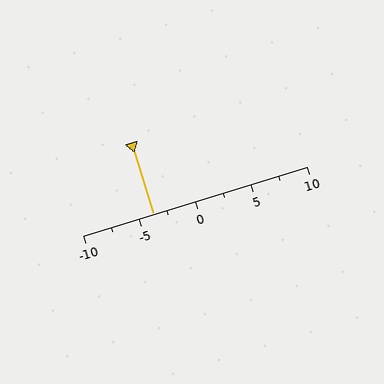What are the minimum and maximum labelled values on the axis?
The axis runs from -10 to 10.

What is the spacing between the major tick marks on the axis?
The major ticks are spaced 5 apart.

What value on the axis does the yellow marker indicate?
The marker indicates approximately -3.8.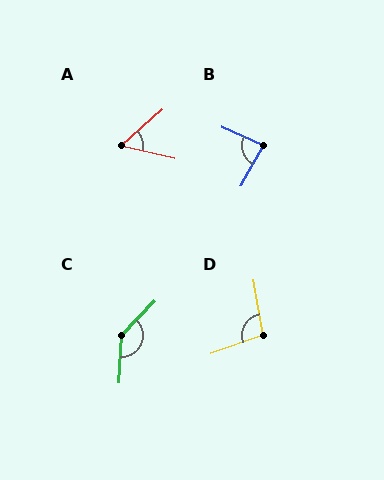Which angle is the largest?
C, at approximately 138 degrees.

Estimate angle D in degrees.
Approximately 100 degrees.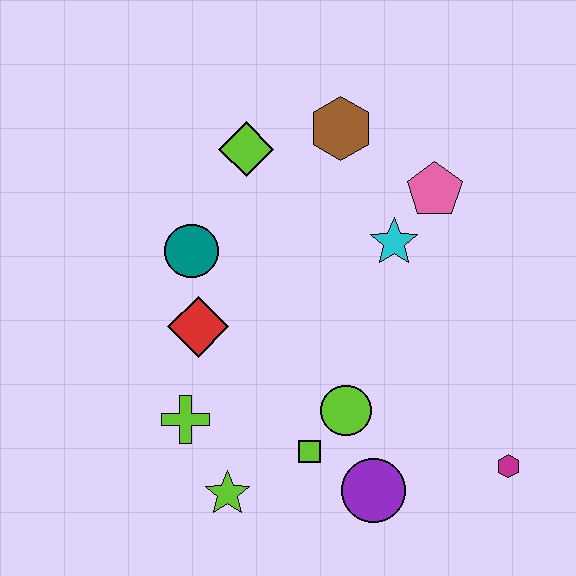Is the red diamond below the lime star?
No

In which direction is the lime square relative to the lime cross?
The lime square is to the right of the lime cross.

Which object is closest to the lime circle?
The lime square is closest to the lime circle.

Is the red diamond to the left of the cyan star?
Yes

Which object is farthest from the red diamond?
The magenta hexagon is farthest from the red diamond.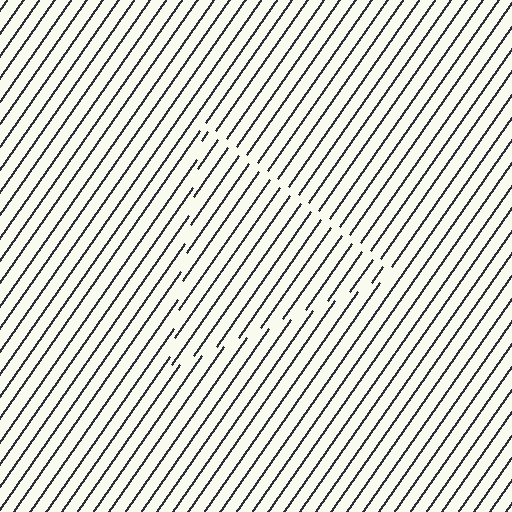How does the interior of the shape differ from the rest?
The interior of the shape contains the same grating, shifted by half a period — the contour is defined by the phase discontinuity where line-ends from the inner and outer gratings abut.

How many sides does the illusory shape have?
3 sides — the line-ends trace a triangle.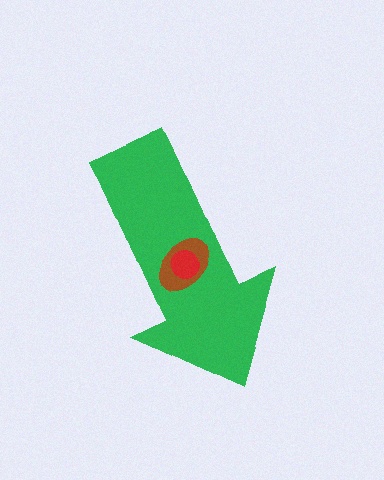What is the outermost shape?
The green arrow.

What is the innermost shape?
The red circle.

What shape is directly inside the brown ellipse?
The red circle.